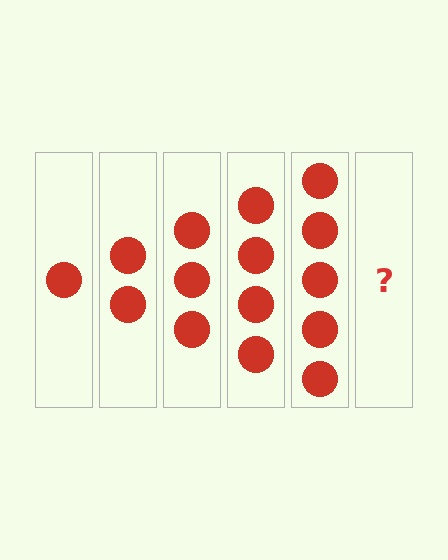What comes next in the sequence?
The next element should be 6 circles.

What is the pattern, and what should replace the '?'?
The pattern is that each step adds one more circle. The '?' should be 6 circles.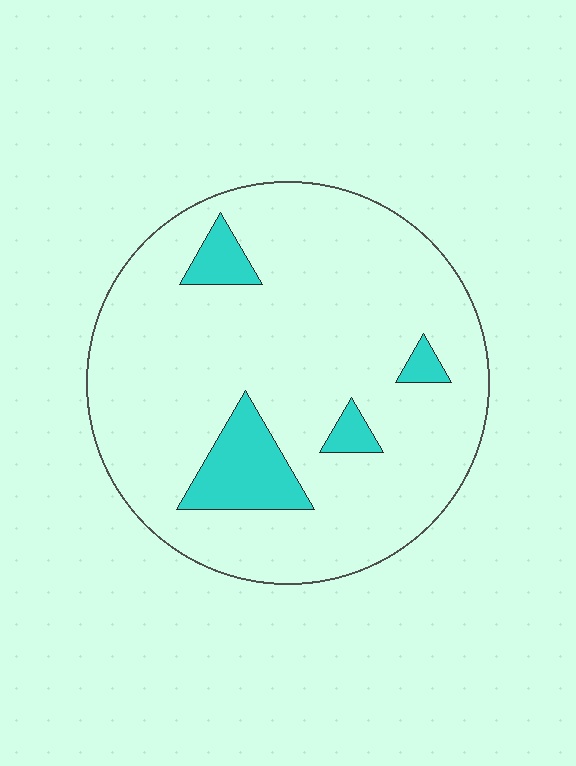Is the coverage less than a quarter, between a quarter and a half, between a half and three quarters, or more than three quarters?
Less than a quarter.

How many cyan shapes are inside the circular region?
4.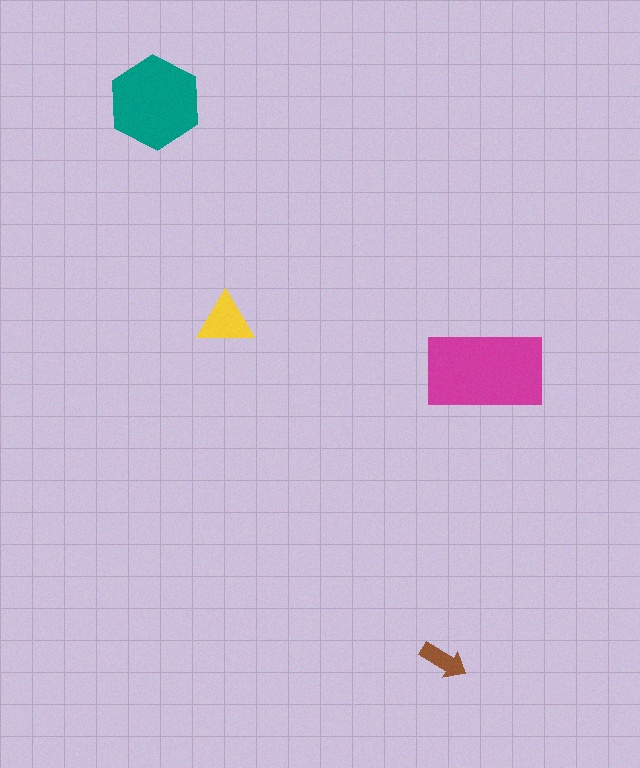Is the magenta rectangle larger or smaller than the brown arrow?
Larger.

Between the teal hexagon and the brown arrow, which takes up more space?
The teal hexagon.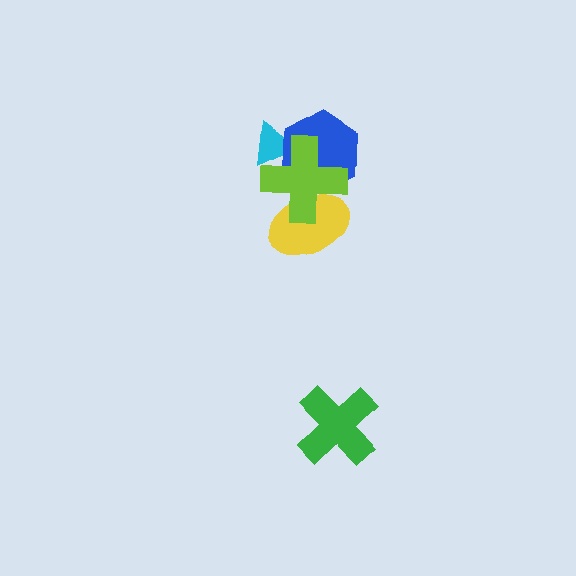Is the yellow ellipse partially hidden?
Yes, it is partially covered by another shape.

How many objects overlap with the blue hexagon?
3 objects overlap with the blue hexagon.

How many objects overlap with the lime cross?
3 objects overlap with the lime cross.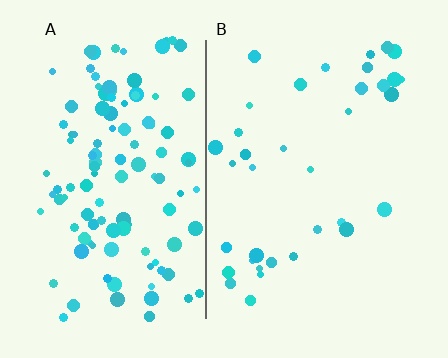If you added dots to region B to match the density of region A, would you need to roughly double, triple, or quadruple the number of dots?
Approximately triple.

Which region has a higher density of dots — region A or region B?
A (the left).